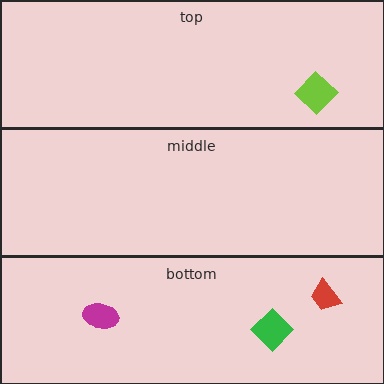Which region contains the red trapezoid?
The bottom region.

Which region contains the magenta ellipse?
The bottom region.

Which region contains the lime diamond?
The top region.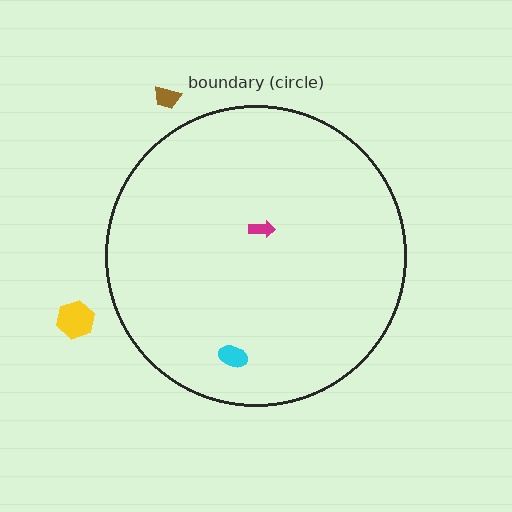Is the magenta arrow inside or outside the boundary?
Inside.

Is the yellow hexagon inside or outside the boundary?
Outside.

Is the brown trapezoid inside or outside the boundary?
Outside.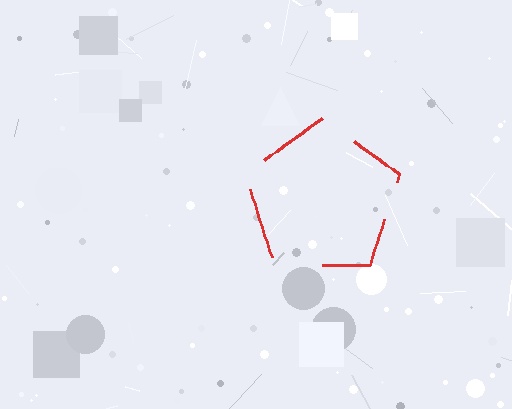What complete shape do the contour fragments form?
The contour fragments form a pentagon.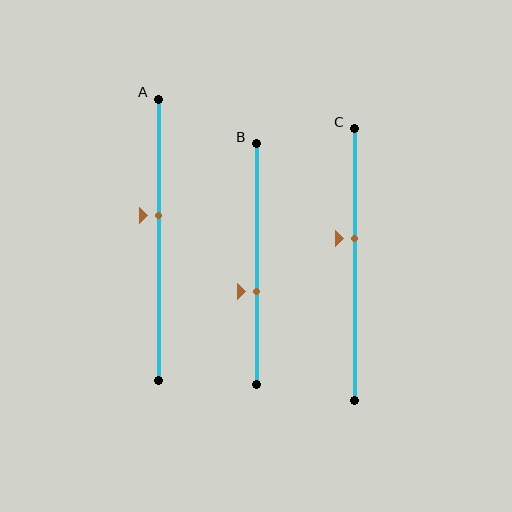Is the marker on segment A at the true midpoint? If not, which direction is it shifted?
No, the marker on segment A is shifted upward by about 9% of the segment length.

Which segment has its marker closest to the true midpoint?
Segment A has its marker closest to the true midpoint.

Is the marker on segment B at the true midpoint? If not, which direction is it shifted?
No, the marker on segment B is shifted downward by about 12% of the segment length.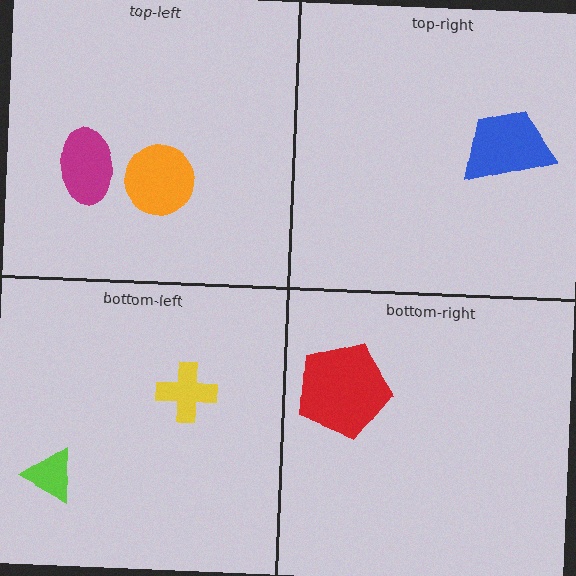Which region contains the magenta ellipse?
The top-left region.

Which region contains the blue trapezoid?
The top-right region.